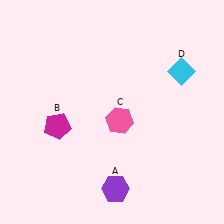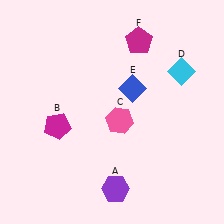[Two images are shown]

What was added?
A blue diamond (E), a magenta pentagon (F) were added in Image 2.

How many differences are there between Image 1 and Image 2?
There are 2 differences between the two images.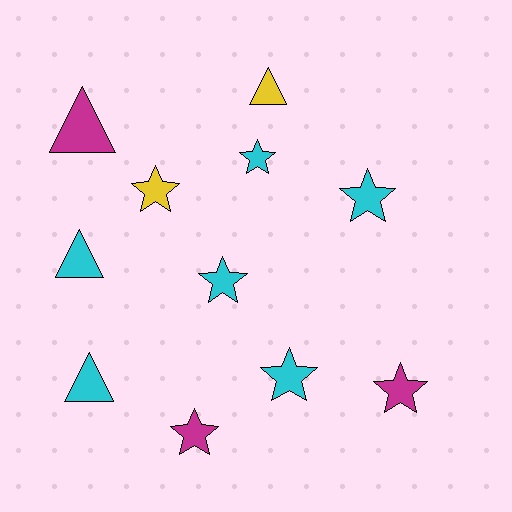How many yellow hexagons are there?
There are no yellow hexagons.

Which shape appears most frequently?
Star, with 7 objects.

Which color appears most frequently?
Cyan, with 6 objects.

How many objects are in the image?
There are 11 objects.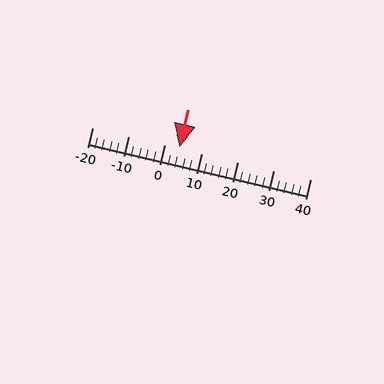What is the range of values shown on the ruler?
The ruler shows values from -20 to 40.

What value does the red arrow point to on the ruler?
The red arrow points to approximately 4.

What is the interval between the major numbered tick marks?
The major tick marks are spaced 10 units apart.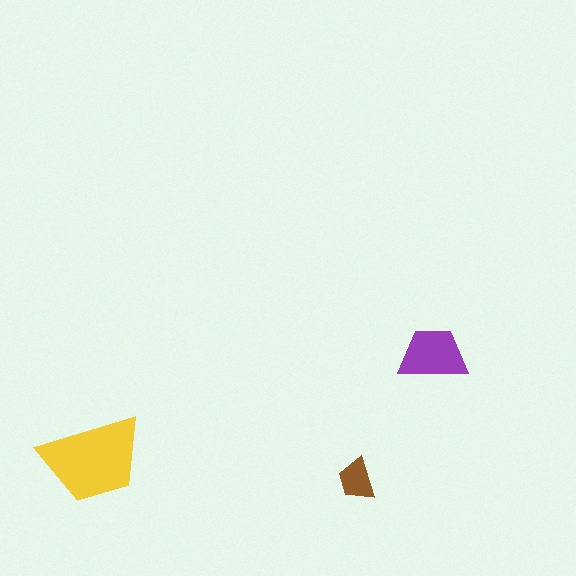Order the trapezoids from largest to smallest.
the yellow one, the purple one, the brown one.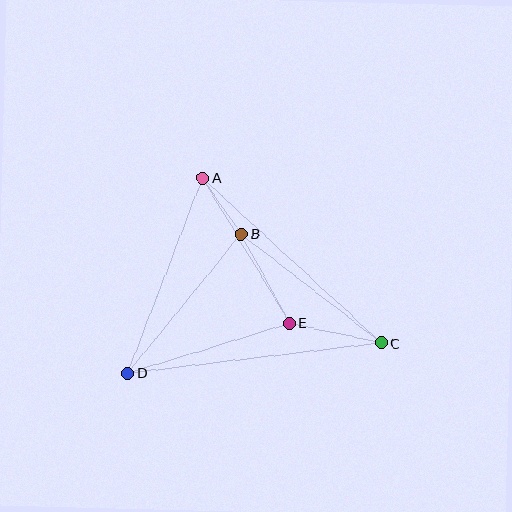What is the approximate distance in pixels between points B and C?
The distance between B and C is approximately 177 pixels.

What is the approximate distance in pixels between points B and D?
The distance between B and D is approximately 179 pixels.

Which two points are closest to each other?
Points A and B are closest to each other.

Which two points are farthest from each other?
Points C and D are farthest from each other.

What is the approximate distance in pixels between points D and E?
The distance between D and E is approximately 169 pixels.